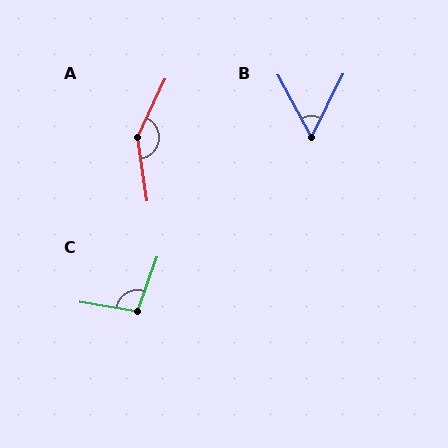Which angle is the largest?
A, at approximately 147 degrees.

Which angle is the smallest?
B, at approximately 55 degrees.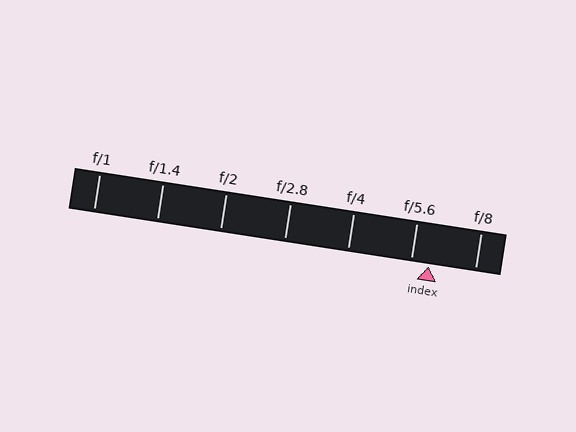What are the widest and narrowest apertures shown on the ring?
The widest aperture shown is f/1 and the narrowest is f/8.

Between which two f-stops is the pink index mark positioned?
The index mark is between f/5.6 and f/8.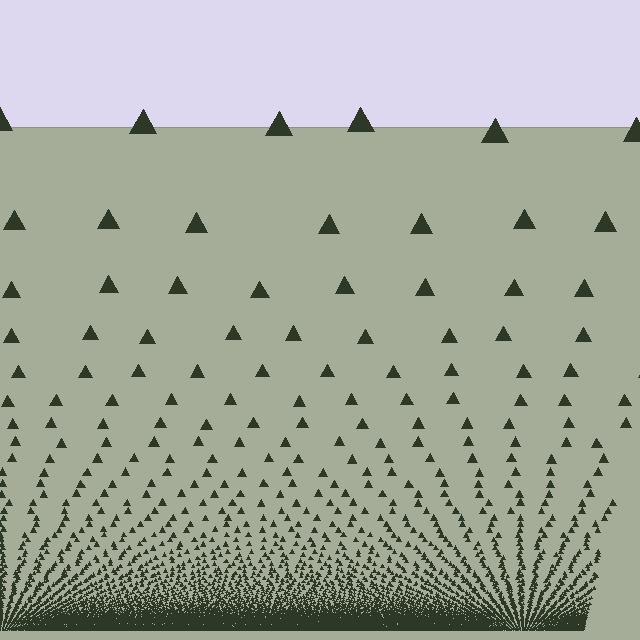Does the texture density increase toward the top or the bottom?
Density increases toward the bottom.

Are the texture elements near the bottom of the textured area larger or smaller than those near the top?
Smaller. The gradient is inverted — elements near the bottom are smaller and denser.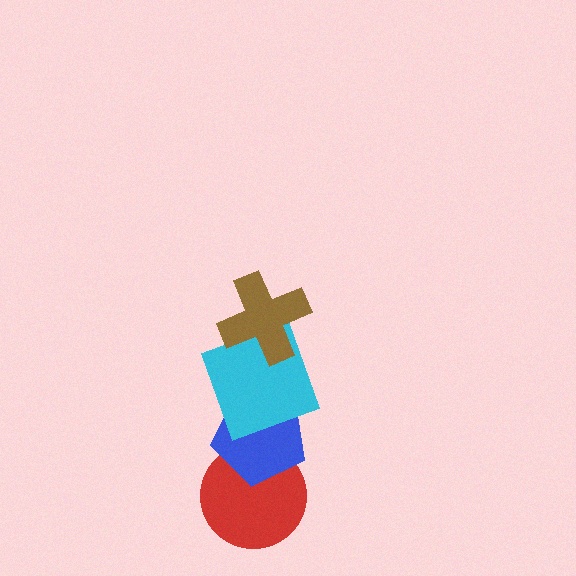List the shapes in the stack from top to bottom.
From top to bottom: the brown cross, the cyan square, the blue pentagon, the red circle.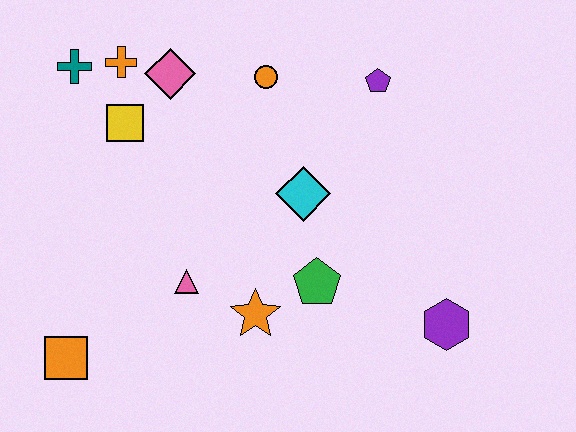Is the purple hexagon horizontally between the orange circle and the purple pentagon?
No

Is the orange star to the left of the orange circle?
Yes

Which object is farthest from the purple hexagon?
The teal cross is farthest from the purple hexagon.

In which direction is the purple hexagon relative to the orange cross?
The purple hexagon is to the right of the orange cross.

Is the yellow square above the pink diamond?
No